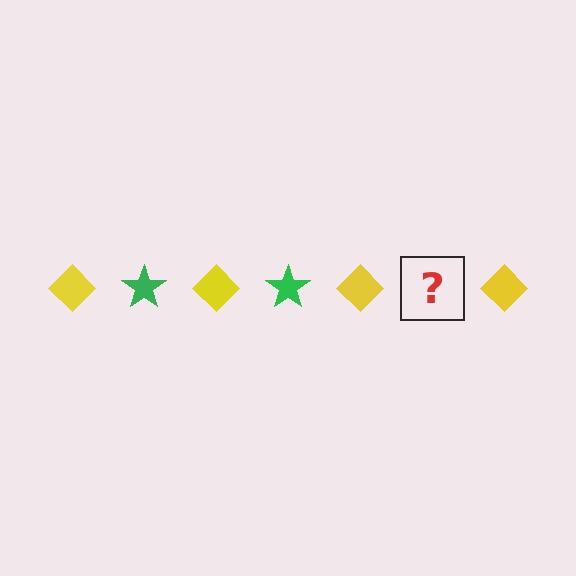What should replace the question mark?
The question mark should be replaced with a green star.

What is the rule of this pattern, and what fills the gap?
The rule is that the pattern alternates between yellow diamond and green star. The gap should be filled with a green star.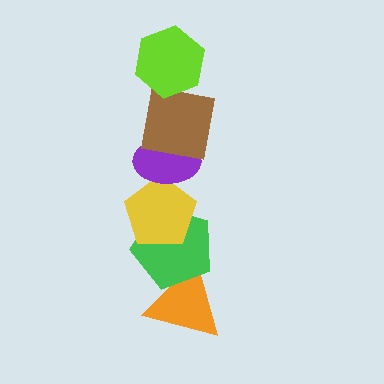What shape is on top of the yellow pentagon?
The purple ellipse is on top of the yellow pentagon.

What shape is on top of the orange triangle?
The green pentagon is on top of the orange triangle.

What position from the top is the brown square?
The brown square is 2nd from the top.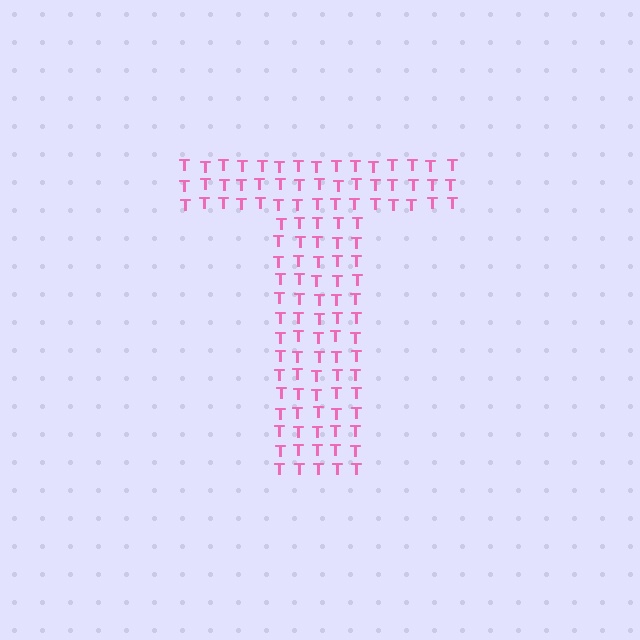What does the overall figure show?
The overall figure shows the letter T.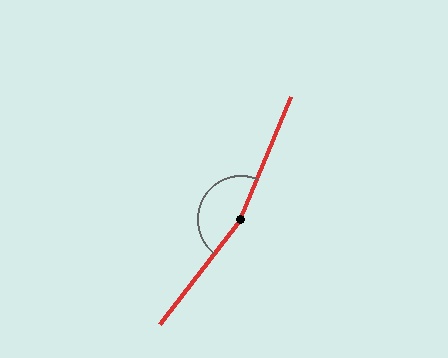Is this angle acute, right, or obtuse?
It is obtuse.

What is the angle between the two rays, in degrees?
Approximately 164 degrees.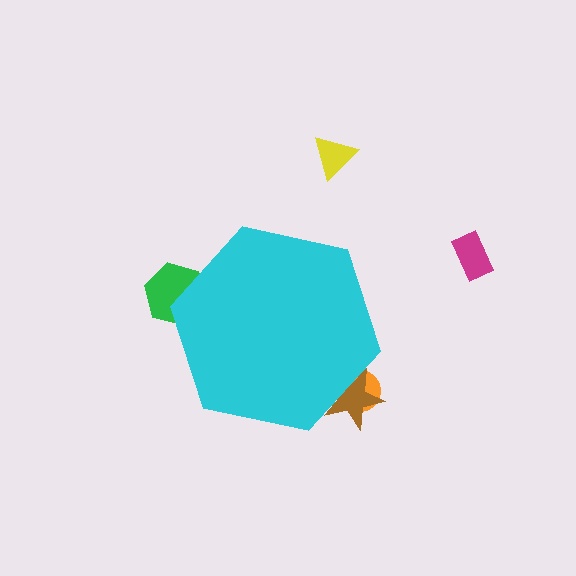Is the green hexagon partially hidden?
Yes, the green hexagon is partially hidden behind the cyan hexagon.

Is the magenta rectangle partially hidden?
No, the magenta rectangle is fully visible.